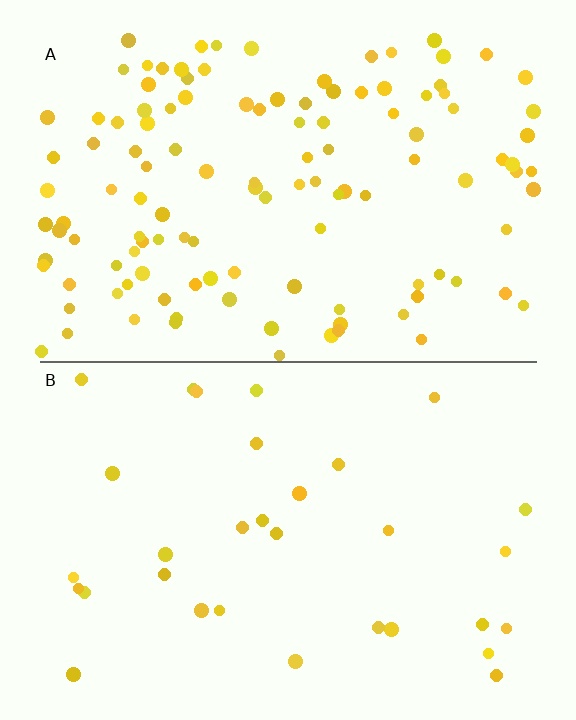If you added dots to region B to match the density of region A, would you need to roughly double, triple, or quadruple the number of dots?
Approximately quadruple.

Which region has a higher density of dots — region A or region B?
A (the top).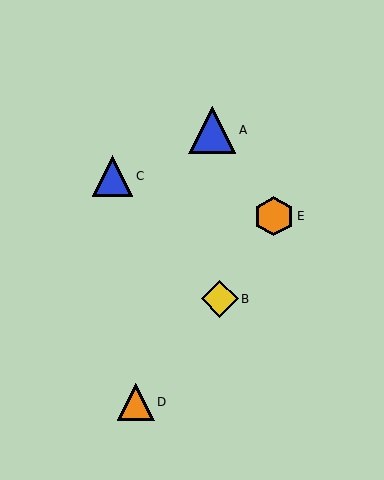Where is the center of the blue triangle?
The center of the blue triangle is at (212, 130).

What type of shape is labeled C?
Shape C is a blue triangle.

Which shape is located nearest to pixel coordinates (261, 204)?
The orange hexagon (labeled E) at (274, 216) is nearest to that location.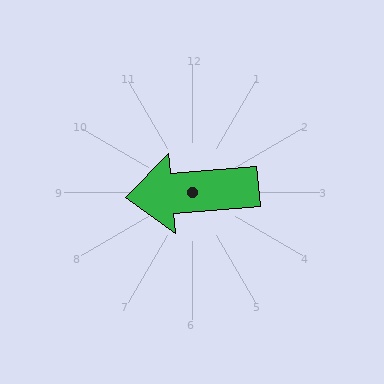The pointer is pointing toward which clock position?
Roughly 9 o'clock.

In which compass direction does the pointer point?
West.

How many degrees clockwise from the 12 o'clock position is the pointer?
Approximately 265 degrees.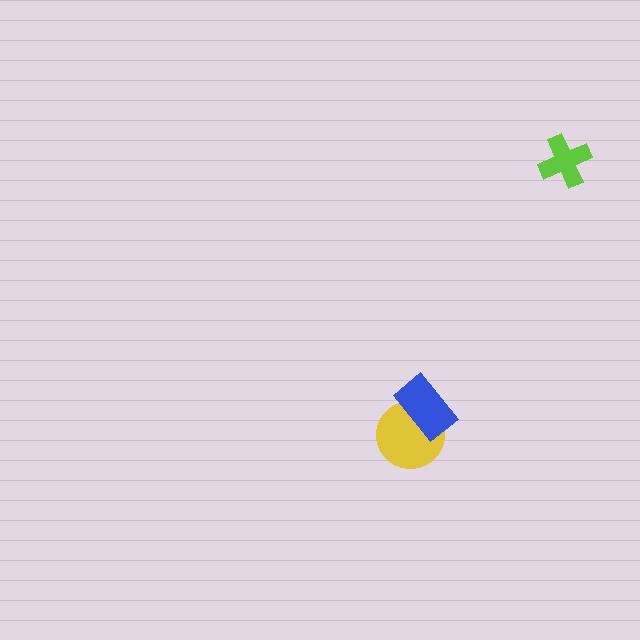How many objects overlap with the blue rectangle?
1 object overlaps with the blue rectangle.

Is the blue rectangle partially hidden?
No, no other shape covers it.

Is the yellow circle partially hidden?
Yes, it is partially covered by another shape.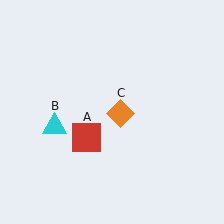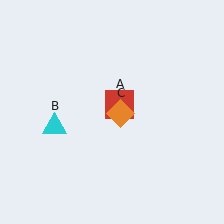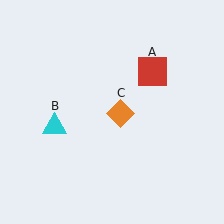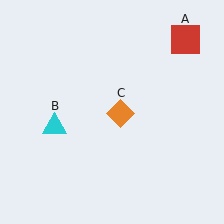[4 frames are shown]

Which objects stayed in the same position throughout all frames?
Cyan triangle (object B) and orange diamond (object C) remained stationary.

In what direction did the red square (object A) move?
The red square (object A) moved up and to the right.